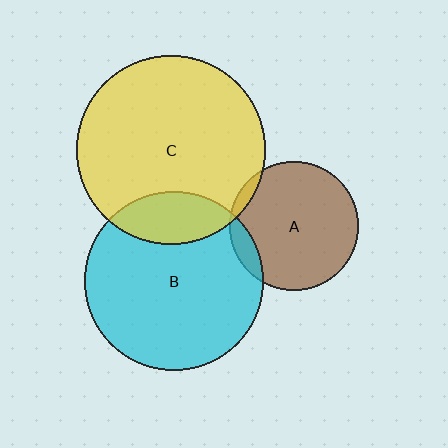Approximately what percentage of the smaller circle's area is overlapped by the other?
Approximately 10%.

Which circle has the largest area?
Circle C (yellow).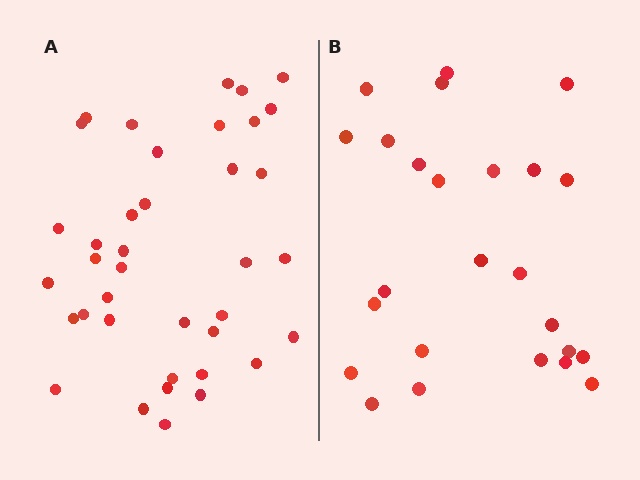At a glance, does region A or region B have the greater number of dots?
Region A (the left region) has more dots.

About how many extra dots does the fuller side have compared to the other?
Region A has approximately 15 more dots than region B.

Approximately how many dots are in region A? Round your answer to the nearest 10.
About 40 dots. (The exact count is 38, which rounds to 40.)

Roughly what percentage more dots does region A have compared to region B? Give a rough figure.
About 50% more.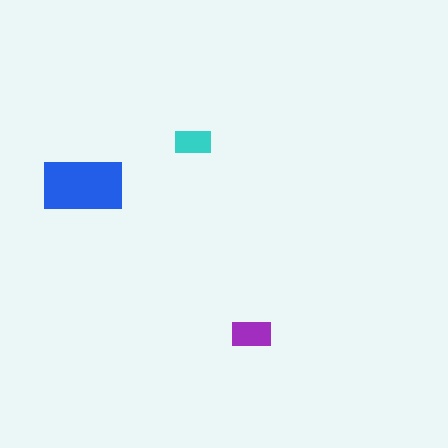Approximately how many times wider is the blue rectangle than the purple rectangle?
About 2 times wider.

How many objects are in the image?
There are 3 objects in the image.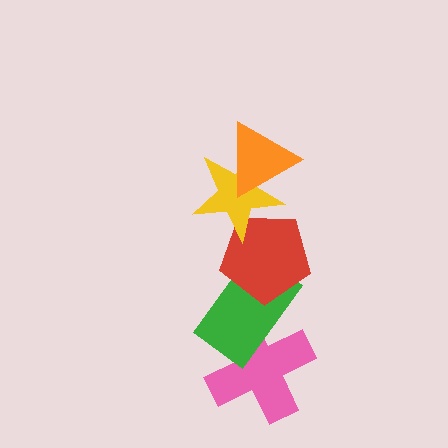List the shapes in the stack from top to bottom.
From top to bottom: the orange triangle, the yellow star, the red pentagon, the green rectangle, the pink cross.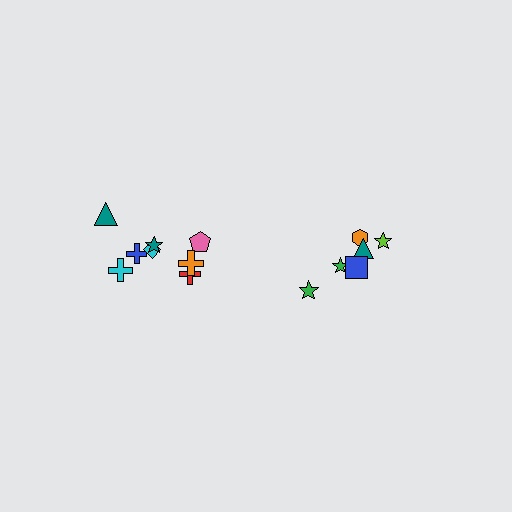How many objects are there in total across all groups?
There are 14 objects.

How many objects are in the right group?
There are 6 objects.